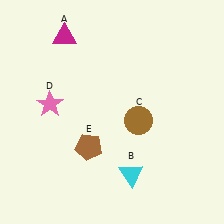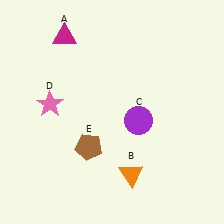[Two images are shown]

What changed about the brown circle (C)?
In Image 1, C is brown. In Image 2, it changed to purple.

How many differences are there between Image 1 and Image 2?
There are 2 differences between the two images.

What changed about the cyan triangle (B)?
In Image 1, B is cyan. In Image 2, it changed to orange.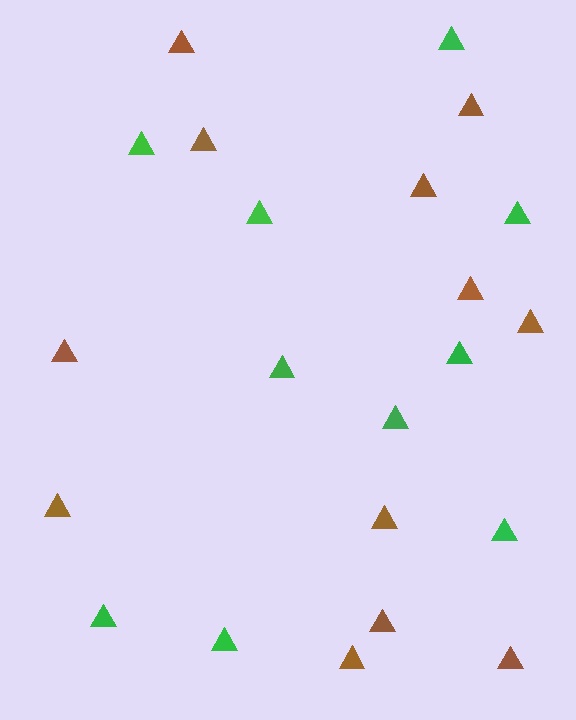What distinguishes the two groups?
There are 2 groups: one group of brown triangles (12) and one group of green triangles (10).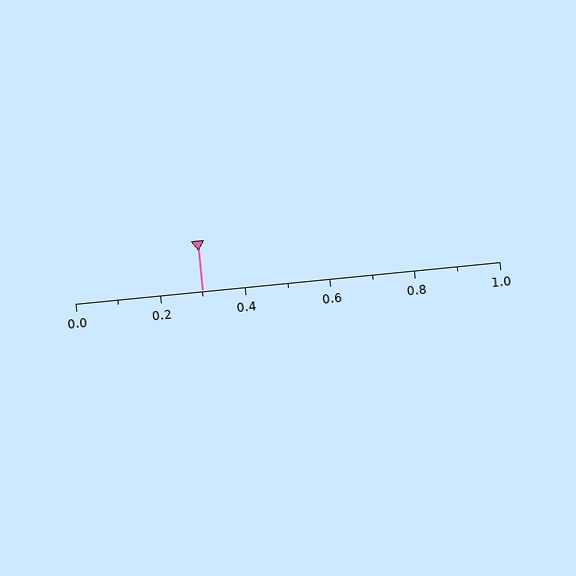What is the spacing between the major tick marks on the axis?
The major ticks are spaced 0.2 apart.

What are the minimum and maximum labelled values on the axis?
The axis runs from 0.0 to 1.0.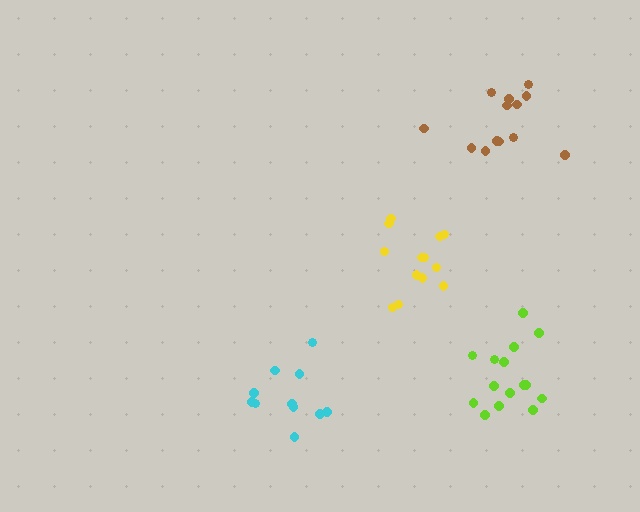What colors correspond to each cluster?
The clusters are colored: cyan, yellow, brown, lime.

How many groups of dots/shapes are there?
There are 4 groups.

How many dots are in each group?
Group 1: 11 dots, Group 2: 14 dots, Group 3: 13 dots, Group 4: 15 dots (53 total).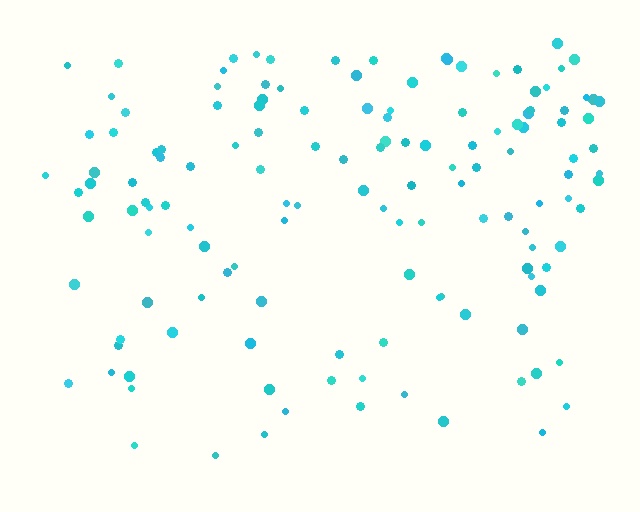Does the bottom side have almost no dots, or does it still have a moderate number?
Still a moderate number, just noticeably fewer than the top.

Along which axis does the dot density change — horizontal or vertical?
Vertical.